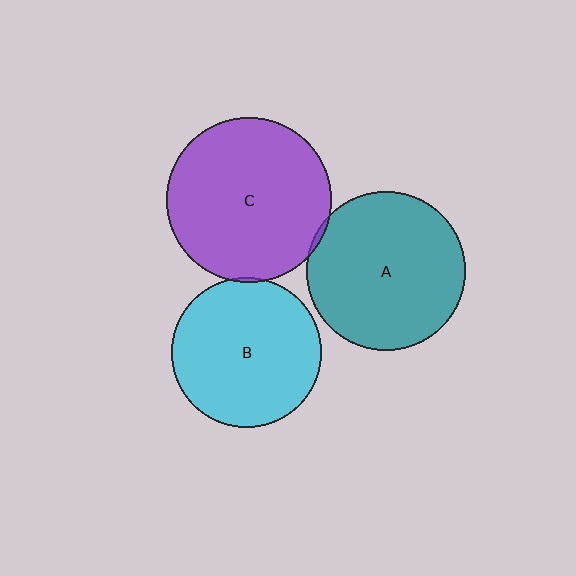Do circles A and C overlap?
Yes.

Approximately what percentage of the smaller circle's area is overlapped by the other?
Approximately 5%.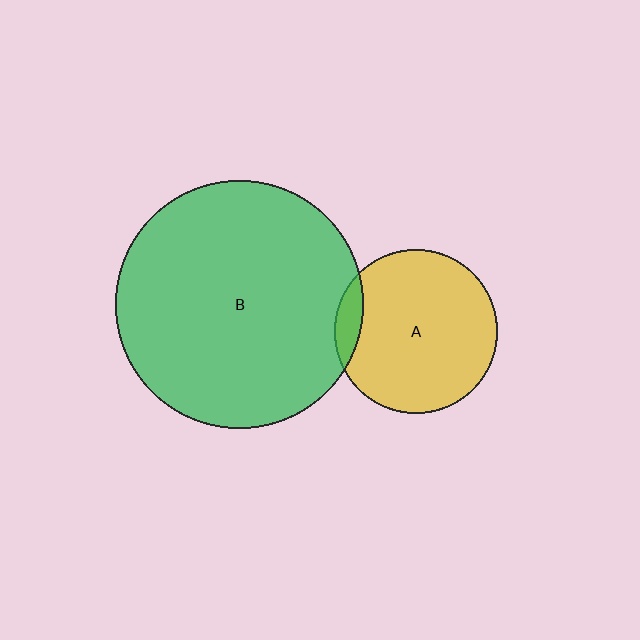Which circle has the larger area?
Circle B (green).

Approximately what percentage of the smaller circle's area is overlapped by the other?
Approximately 10%.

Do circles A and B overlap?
Yes.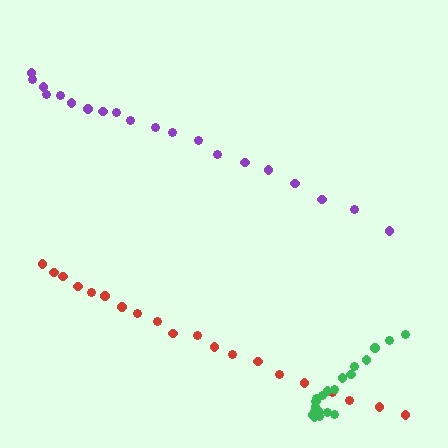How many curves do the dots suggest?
There are 3 distinct paths.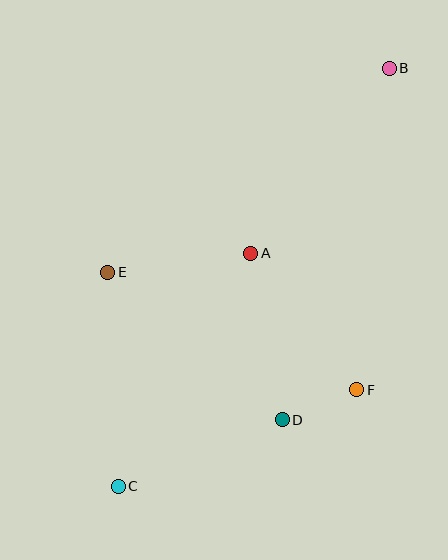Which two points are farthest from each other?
Points B and C are farthest from each other.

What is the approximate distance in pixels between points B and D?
The distance between B and D is approximately 367 pixels.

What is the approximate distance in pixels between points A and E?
The distance between A and E is approximately 144 pixels.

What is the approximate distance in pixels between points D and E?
The distance between D and E is approximately 229 pixels.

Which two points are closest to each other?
Points D and F are closest to each other.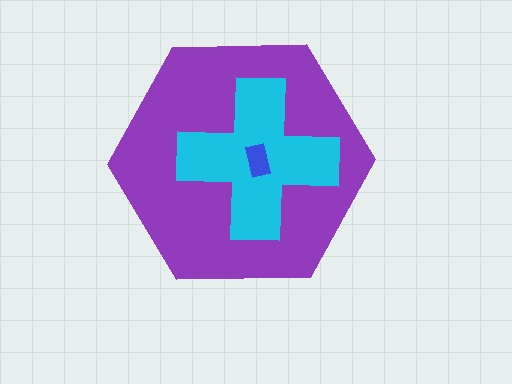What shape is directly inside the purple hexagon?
The cyan cross.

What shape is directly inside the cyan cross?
The blue rectangle.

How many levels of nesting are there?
3.